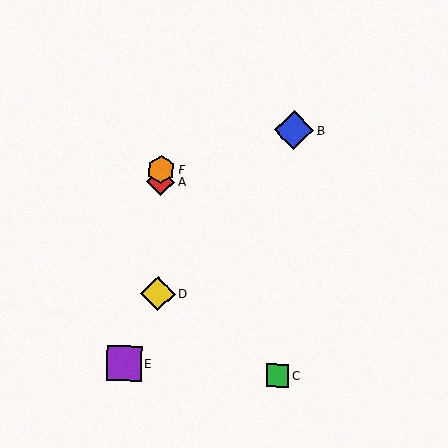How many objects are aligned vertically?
3 objects (A, D, F) are aligned vertically.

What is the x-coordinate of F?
Object F is at x≈161.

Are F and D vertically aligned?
Yes, both are at x≈161.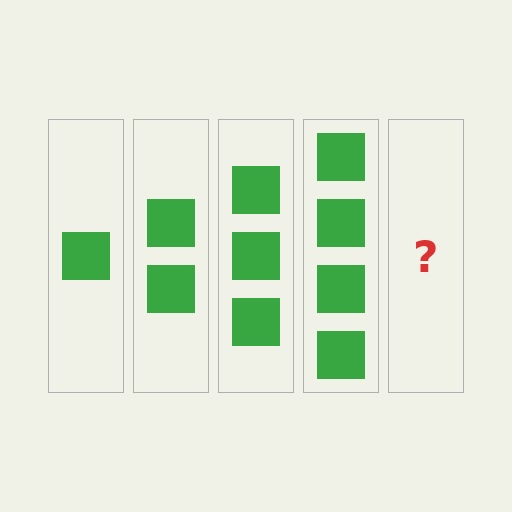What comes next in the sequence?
The next element should be 5 squares.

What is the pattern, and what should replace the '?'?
The pattern is that each step adds one more square. The '?' should be 5 squares.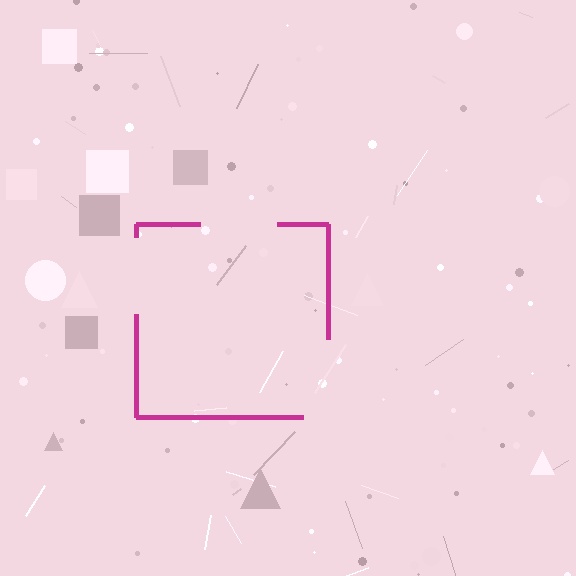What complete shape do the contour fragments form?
The contour fragments form a square.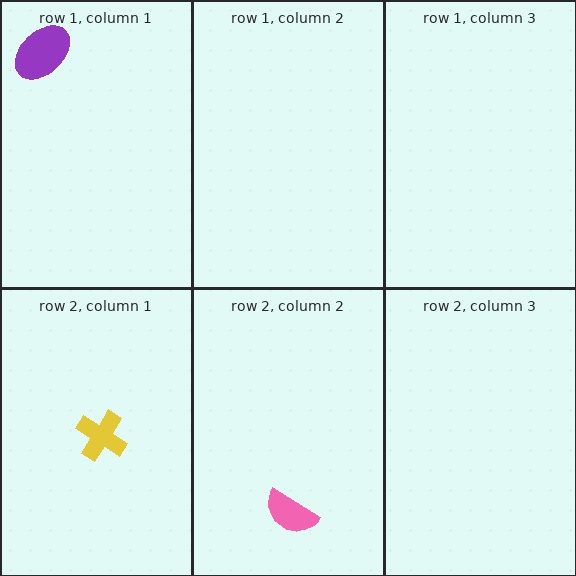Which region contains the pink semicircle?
The row 2, column 2 region.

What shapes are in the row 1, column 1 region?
The purple ellipse.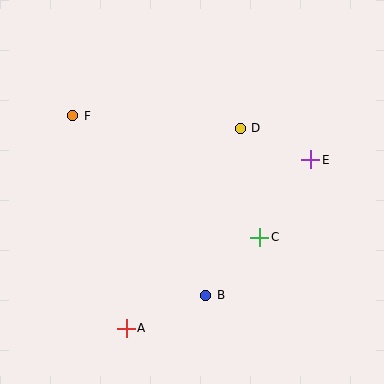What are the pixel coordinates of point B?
Point B is at (206, 295).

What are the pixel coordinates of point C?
Point C is at (260, 237).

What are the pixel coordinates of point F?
Point F is at (73, 116).